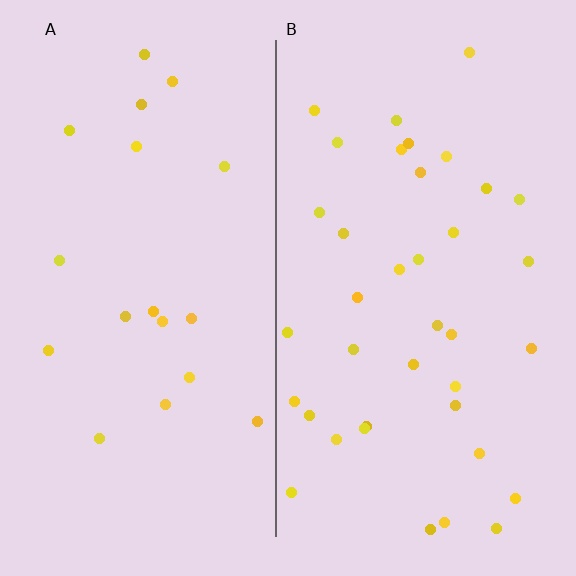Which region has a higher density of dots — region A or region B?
B (the right).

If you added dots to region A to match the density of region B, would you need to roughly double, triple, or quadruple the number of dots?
Approximately double.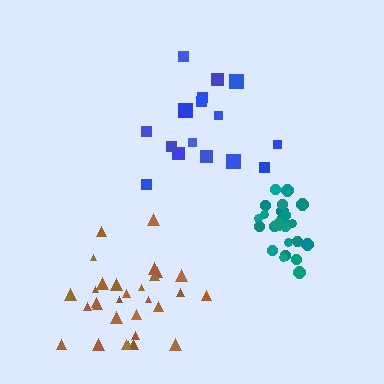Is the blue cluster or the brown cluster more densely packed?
Brown.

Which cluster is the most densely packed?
Teal.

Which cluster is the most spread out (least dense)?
Blue.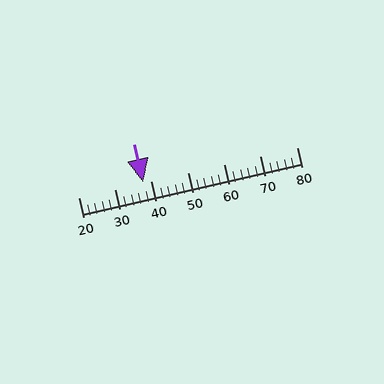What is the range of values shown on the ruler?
The ruler shows values from 20 to 80.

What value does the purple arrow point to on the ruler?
The purple arrow points to approximately 38.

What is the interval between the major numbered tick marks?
The major tick marks are spaced 10 units apart.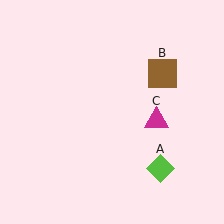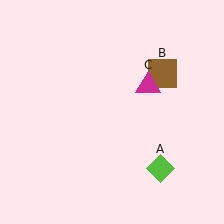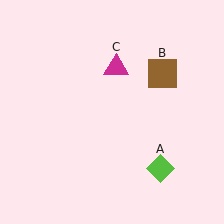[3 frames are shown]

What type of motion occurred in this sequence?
The magenta triangle (object C) rotated counterclockwise around the center of the scene.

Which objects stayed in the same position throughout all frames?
Lime diamond (object A) and brown square (object B) remained stationary.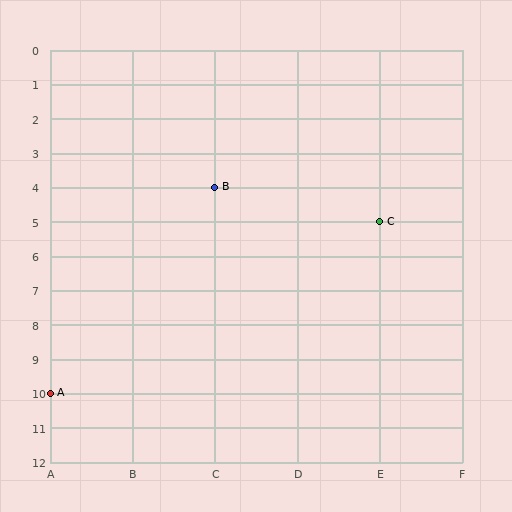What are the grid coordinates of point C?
Point C is at grid coordinates (E, 5).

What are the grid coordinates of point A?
Point A is at grid coordinates (A, 10).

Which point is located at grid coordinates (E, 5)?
Point C is at (E, 5).